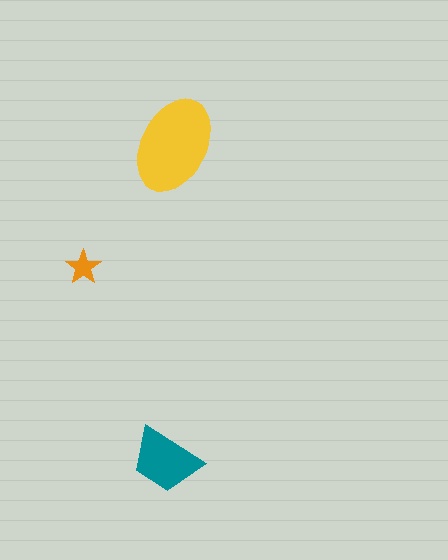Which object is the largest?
The yellow ellipse.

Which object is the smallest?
The orange star.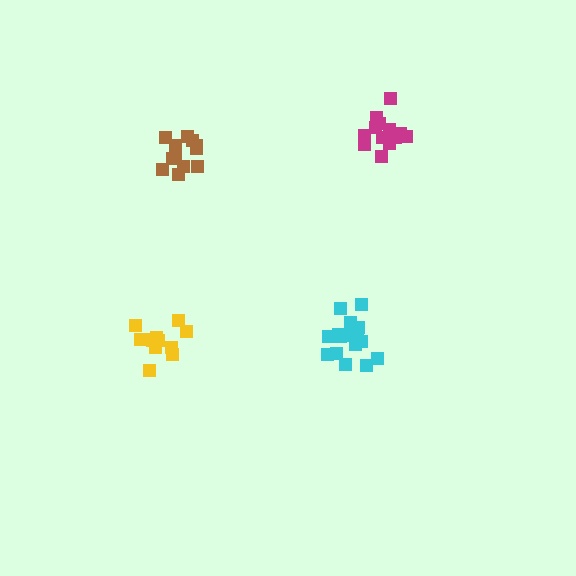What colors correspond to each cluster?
The clusters are colored: brown, cyan, magenta, yellow.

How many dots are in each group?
Group 1: 12 dots, Group 2: 17 dots, Group 3: 14 dots, Group 4: 12 dots (55 total).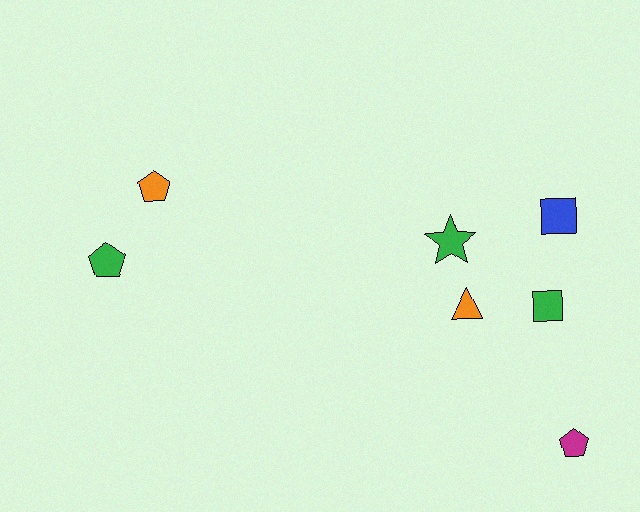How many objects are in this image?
There are 7 objects.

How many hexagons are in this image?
There are no hexagons.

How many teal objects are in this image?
There are no teal objects.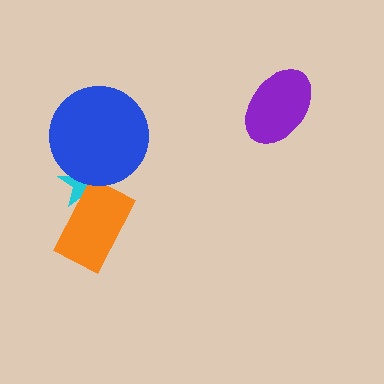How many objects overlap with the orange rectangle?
1 object overlaps with the orange rectangle.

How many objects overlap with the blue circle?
1 object overlaps with the blue circle.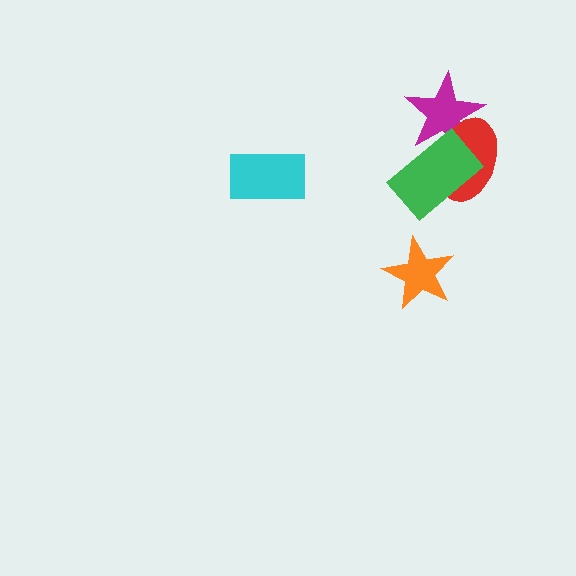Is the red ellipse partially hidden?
Yes, it is partially covered by another shape.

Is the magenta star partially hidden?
Yes, it is partially covered by another shape.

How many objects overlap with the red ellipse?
2 objects overlap with the red ellipse.